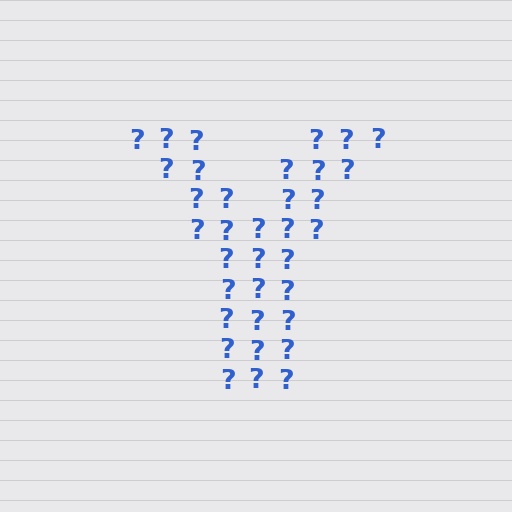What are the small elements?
The small elements are question marks.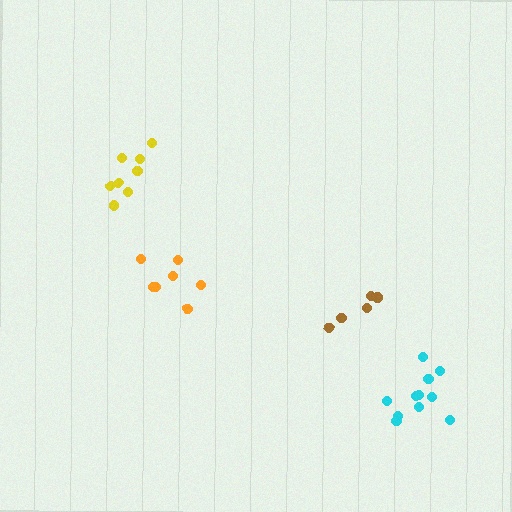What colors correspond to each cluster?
The clusters are colored: cyan, brown, yellow, orange.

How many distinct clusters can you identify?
There are 4 distinct clusters.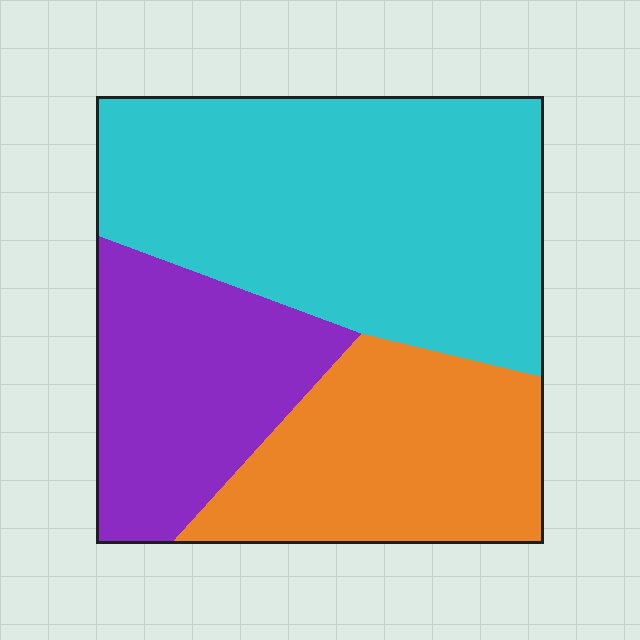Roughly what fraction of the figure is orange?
Orange takes up about one quarter (1/4) of the figure.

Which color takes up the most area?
Cyan, at roughly 50%.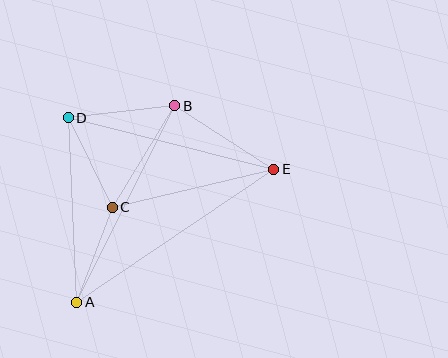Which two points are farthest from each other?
Points A and E are farthest from each other.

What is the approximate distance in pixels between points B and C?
The distance between B and C is approximately 119 pixels.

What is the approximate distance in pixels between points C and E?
The distance between C and E is approximately 166 pixels.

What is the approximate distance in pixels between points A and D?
The distance between A and D is approximately 185 pixels.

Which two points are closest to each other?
Points C and D are closest to each other.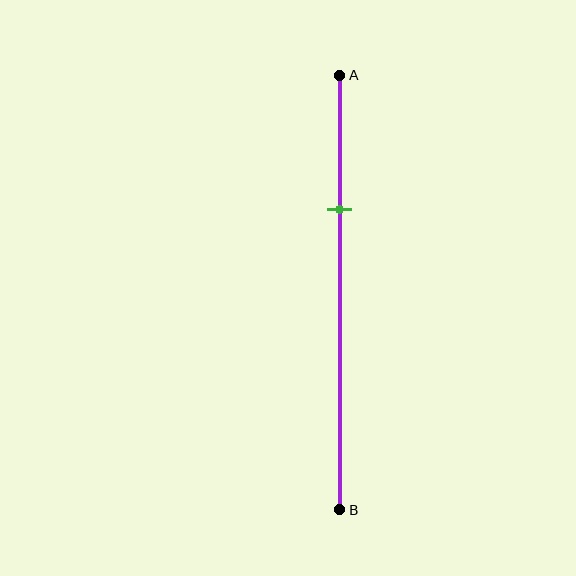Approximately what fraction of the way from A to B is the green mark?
The green mark is approximately 30% of the way from A to B.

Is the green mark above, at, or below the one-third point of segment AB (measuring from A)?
The green mark is approximately at the one-third point of segment AB.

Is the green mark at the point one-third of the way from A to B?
Yes, the mark is approximately at the one-third point.